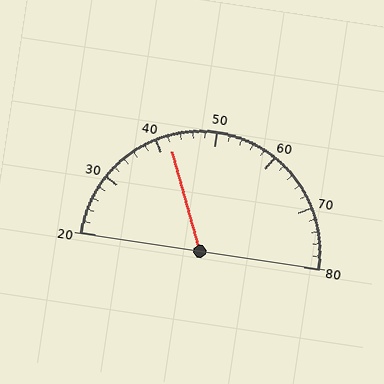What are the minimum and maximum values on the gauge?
The gauge ranges from 20 to 80.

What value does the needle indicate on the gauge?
The needle indicates approximately 42.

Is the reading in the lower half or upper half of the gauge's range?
The reading is in the lower half of the range (20 to 80).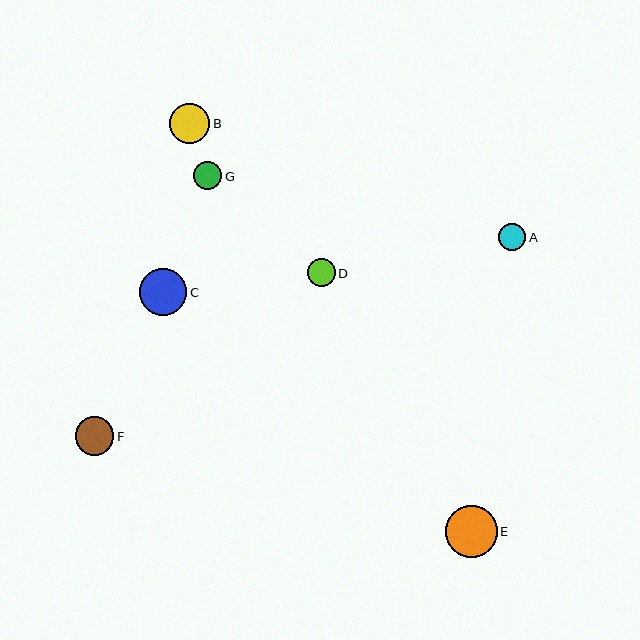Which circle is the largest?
Circle E is the largest with a size of approximately 52 pixels.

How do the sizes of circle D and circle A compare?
Circle D and circle A are approximately the same size.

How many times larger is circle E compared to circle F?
Circle E is approximately 1.3 times the size of circle F.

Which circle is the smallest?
Circle A is the smallest with a size of approximately 27 pixels.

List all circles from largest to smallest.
From largest to smallest: E, C, B, F, G, D, A.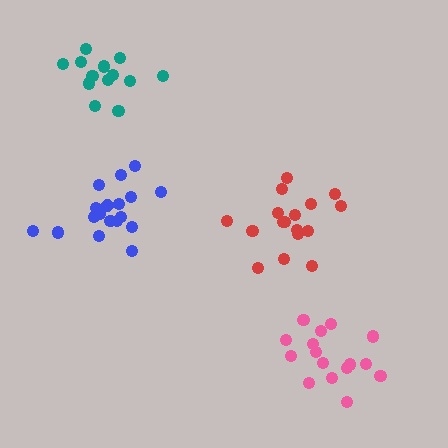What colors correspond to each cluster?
The clusters are colored: red, blue, teal, pink.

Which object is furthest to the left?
The teal cluster is leftmost.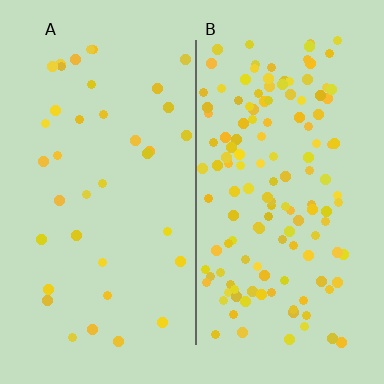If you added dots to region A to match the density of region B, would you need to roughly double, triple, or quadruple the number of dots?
Approximately quadruple.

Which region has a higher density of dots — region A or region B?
B (the right).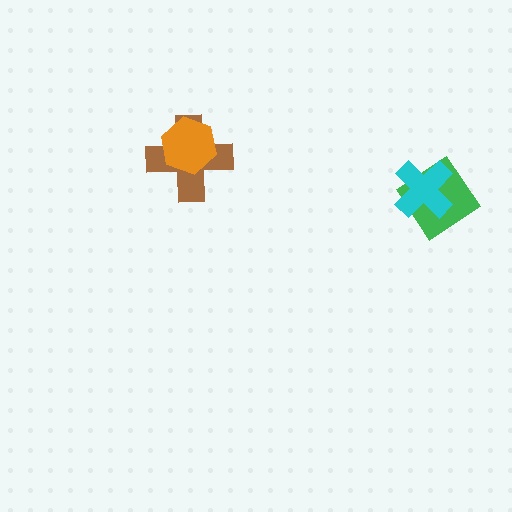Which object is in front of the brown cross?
The orange hexagon is in front of the brown cross.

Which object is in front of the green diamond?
The cyan cross is in front of the green diamond.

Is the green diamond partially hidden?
Yes, it is partially covered by another shape.